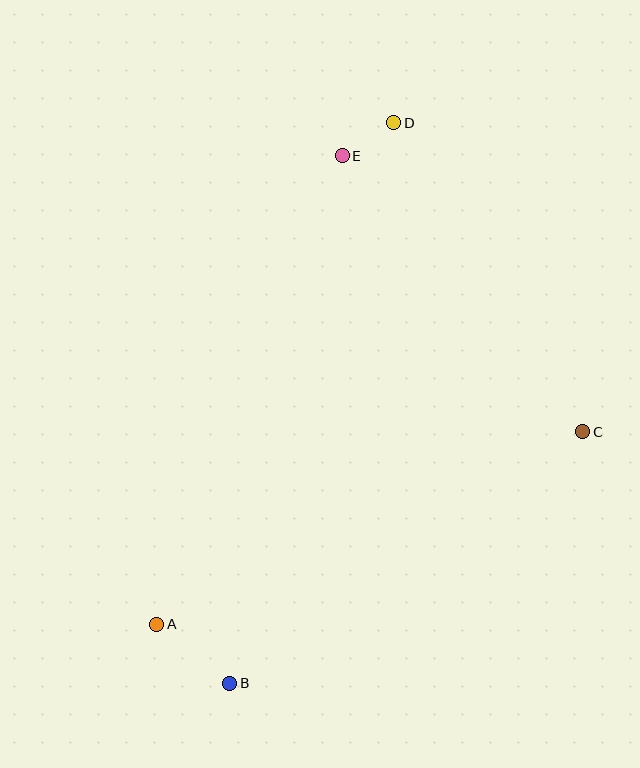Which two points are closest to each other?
Points D and E are closest to each other.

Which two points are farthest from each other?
Points B and D are farthest from each other.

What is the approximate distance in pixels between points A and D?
The distance between A and D is approximately 555 pixels.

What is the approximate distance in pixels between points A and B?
The distance between A and B is approximately 94 pixels.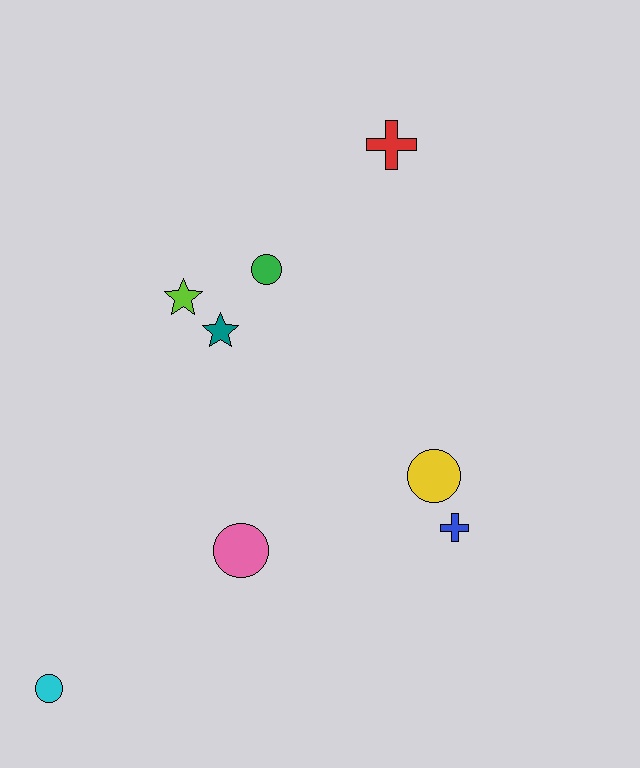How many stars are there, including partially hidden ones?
There are 2 stars.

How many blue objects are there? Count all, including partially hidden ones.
There is 1 blue object.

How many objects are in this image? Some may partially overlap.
There are 8 objects.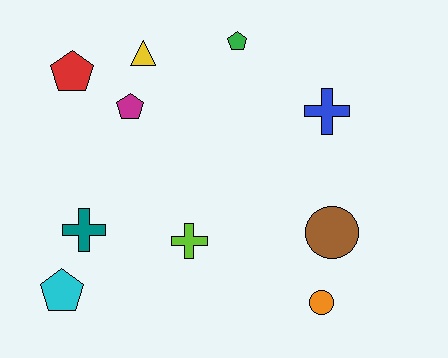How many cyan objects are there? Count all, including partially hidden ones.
There is 1 cyan object.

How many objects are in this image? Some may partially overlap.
There are 10 objects.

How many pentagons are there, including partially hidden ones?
There are 4 pentagons.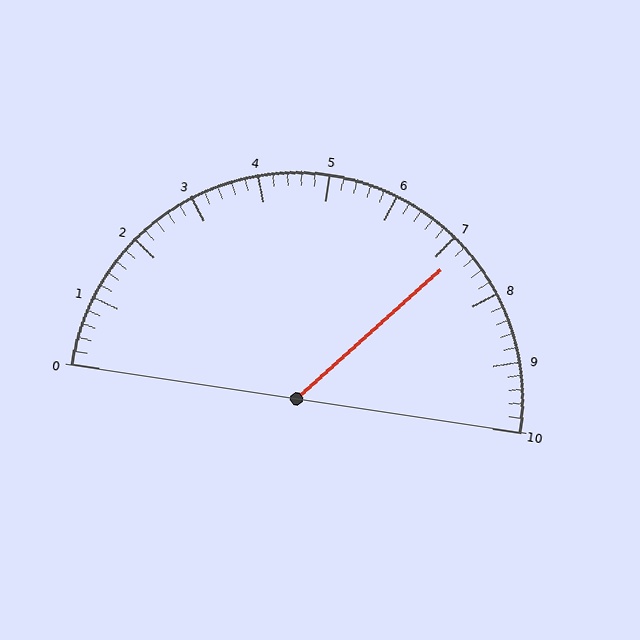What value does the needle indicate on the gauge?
The needle indicates approximately 7.2.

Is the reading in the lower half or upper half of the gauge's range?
The reading is in the upper half of the range (0 to 10).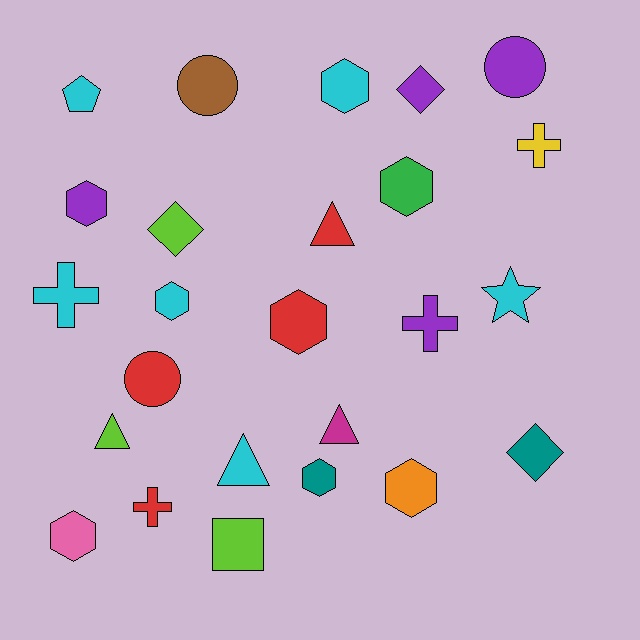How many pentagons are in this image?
There is 1 pentagon.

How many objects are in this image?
There are 25 objects.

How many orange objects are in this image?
There is 1 orange object.